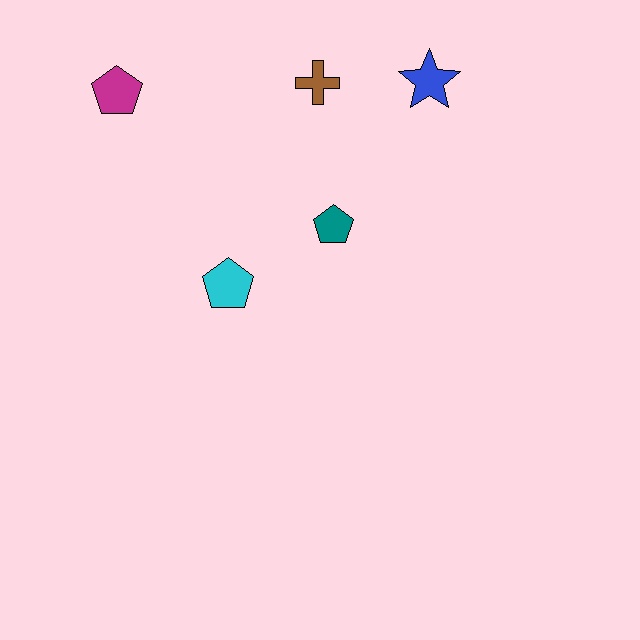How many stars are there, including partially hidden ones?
There is 1 star.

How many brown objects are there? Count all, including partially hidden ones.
There is 1 brown object.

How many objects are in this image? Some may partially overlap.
There are 5 objects.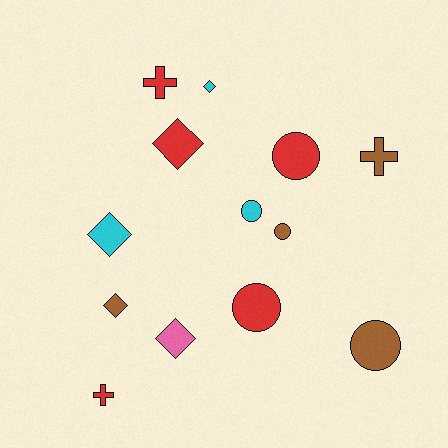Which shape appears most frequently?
Diamond, with 5 objects.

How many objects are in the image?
There are 13 objects.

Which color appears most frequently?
Red, with 5 objects.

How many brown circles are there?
There are 2 brown circles.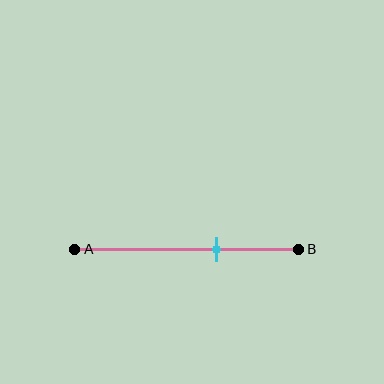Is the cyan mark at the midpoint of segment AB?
No, the mark is at about 65% from A, not at the 50% midpoint.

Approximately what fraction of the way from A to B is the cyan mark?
The cyan mark is approximately 65% of the way from A to B.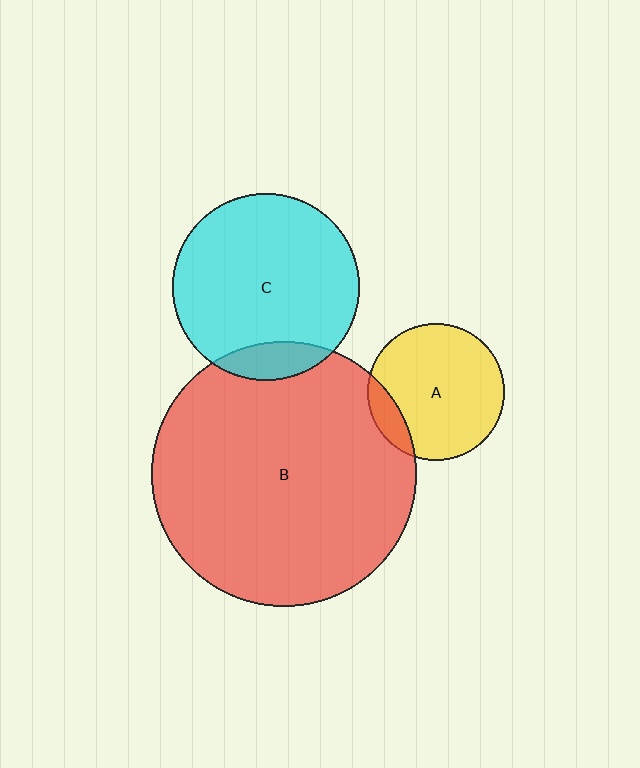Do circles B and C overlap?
Yes.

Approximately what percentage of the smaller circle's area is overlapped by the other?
Approximately 10%.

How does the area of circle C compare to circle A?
Approximately 1.9 times.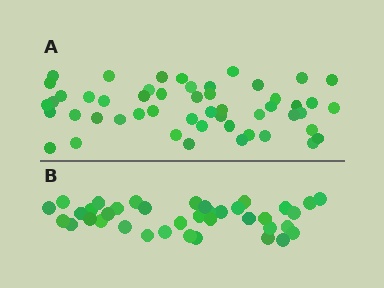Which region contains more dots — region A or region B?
Region A (the top region) has more dots.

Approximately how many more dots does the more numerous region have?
Region A has approximately 15 more dots than region B.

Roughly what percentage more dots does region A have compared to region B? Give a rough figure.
About 35% more.